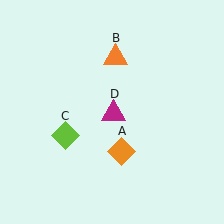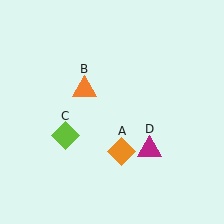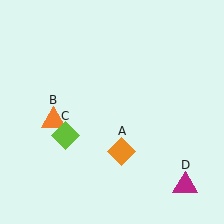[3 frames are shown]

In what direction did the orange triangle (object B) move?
The orange triangle (object B) moved down and to the left.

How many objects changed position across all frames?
2 objects changed position: orange triangle (object B), magenta triangle (object D).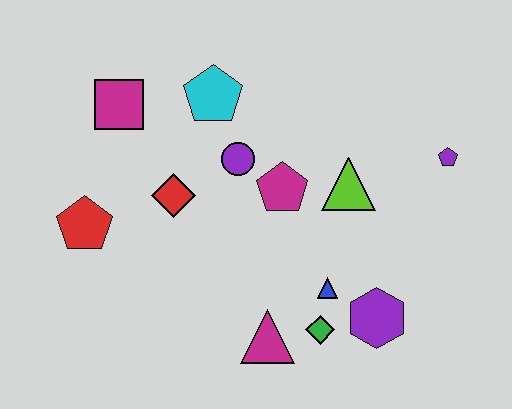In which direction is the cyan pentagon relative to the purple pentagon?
The cyan pentagon is to the left of the purple pentagon.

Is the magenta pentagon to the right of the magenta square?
Yes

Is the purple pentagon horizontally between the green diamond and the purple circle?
No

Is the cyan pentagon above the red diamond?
Yes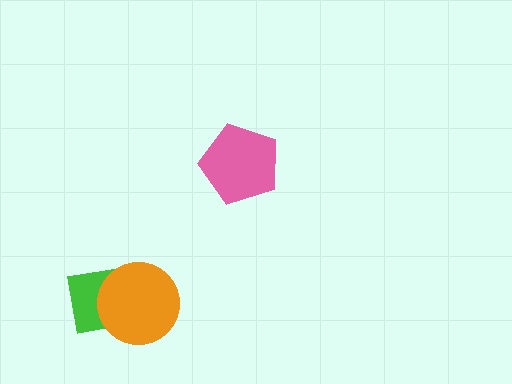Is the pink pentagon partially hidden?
No, no other shape covers it.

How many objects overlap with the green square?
1 object overlaps with the green square.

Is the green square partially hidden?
Yes, it is partially covered by another shape.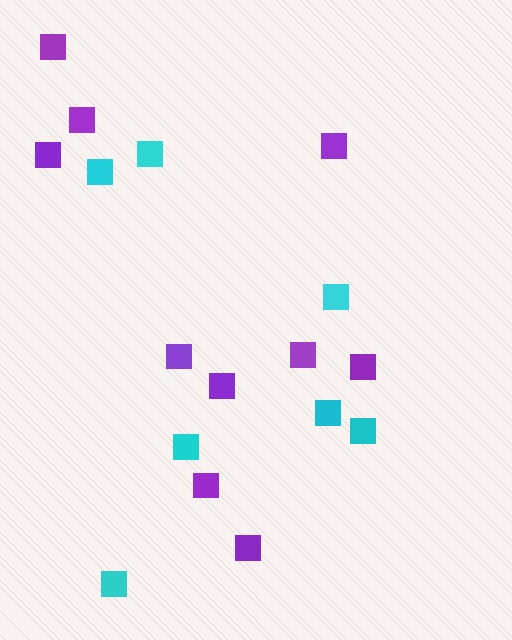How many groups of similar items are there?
There are 2 groups: one group of cyan squares (7) and one group of purple squares (10).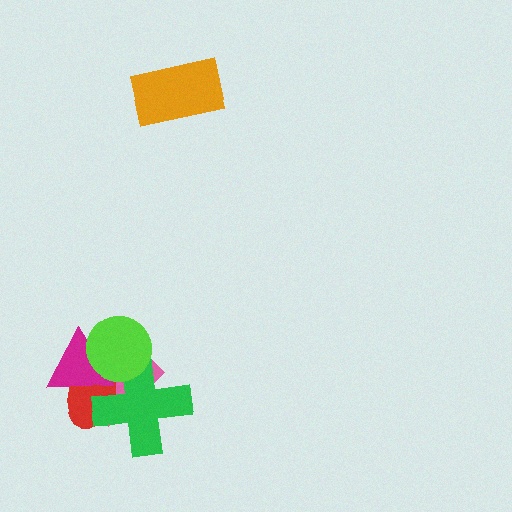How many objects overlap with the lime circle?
4 objects overlap with the lime circle.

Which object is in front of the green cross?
The lime circle is in front of the green cross.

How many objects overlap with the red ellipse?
4 objects overlap with the red ellipse.